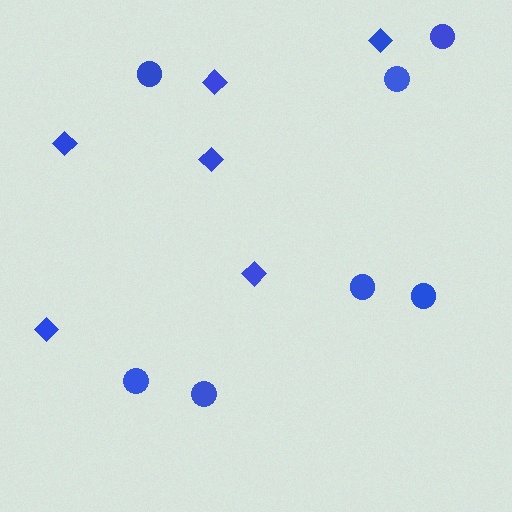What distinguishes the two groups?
There are 2 groups: one group of diamonds (6) and one group of circles (7).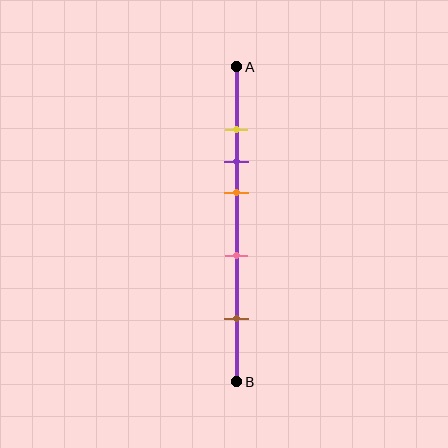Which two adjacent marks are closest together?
The yellow and purple marks are the closest adjacent pair.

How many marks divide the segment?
There are 5 marks dividing the segment.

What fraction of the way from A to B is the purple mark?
The purple mark is approximately 30% (0.3) of the way from A to B.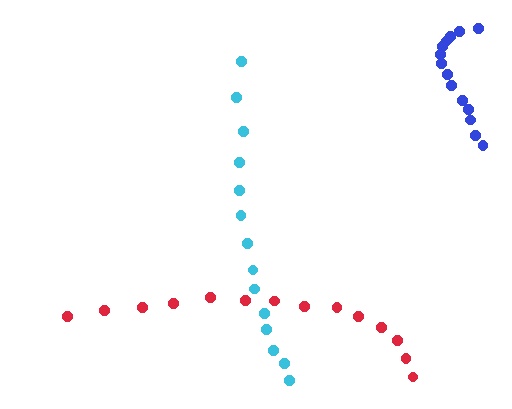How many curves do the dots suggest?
There are 3 distinct paths.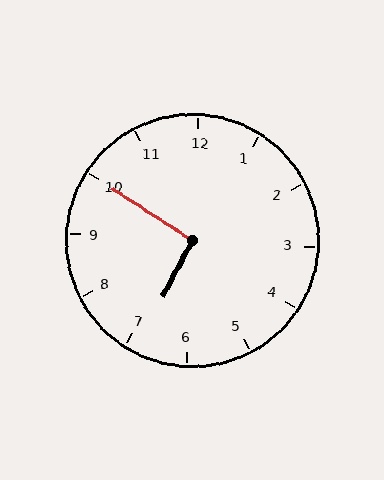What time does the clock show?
6:50.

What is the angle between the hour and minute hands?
Approximately 95 degrees.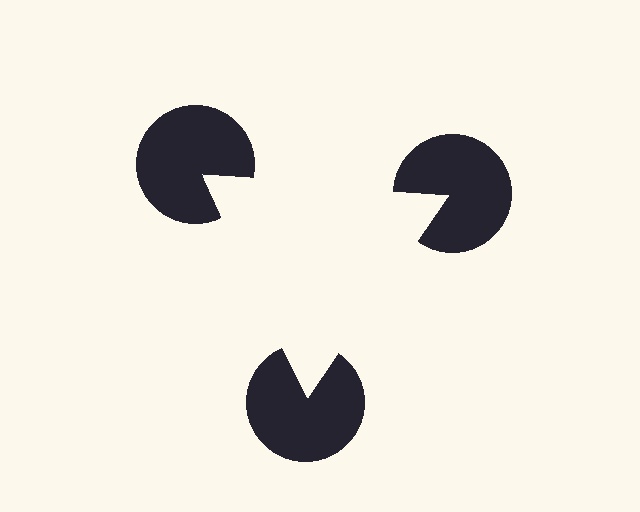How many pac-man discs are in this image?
There are 3 — one at each vertex of the illusory triangle.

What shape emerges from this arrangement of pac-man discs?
An illusory triangle — its edges are inferred from the aligned wedge cuts in the pac-man discs, not physically drawn.